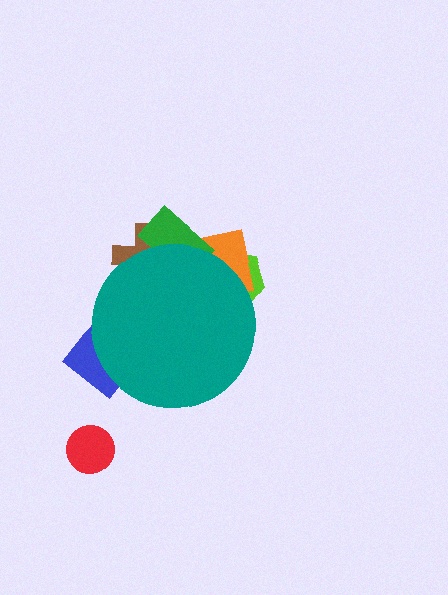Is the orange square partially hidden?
Yes, the orange square is partially hidden behind the teal circle.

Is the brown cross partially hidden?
Yes, the brown cross is partially hidden behind the teal circle.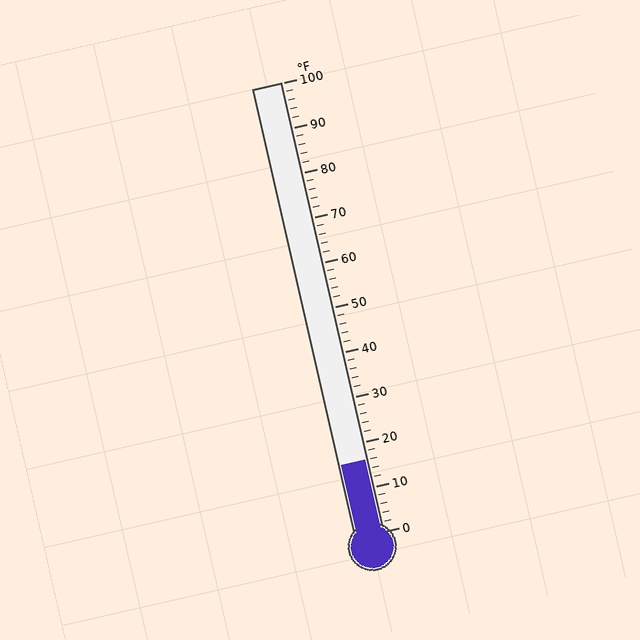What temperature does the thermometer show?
The thermometer shows approximately 16°F.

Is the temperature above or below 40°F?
The temperature is below 40°F.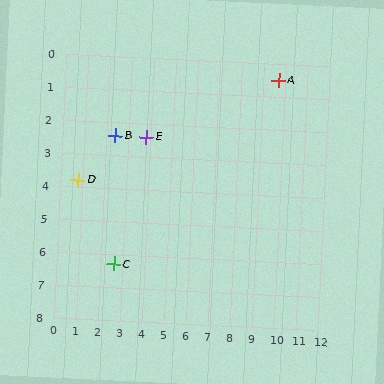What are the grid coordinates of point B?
Point B is at approximately (2.4, 2.4).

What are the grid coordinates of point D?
Point D is at approximately (0.8, 3.8).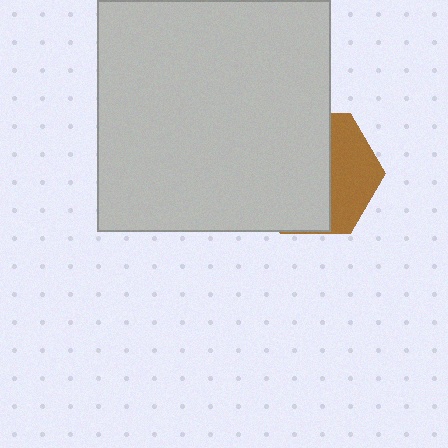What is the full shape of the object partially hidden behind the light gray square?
The partially hidden object is a brown hexagon.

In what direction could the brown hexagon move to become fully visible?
The brown hexagon could move right. That would shift it out from behind the light gray square entirely.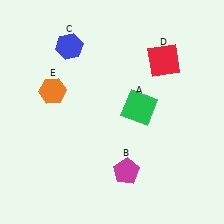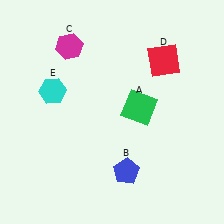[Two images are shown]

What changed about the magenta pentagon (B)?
In Image 1, B is magenta. In Image 2, it changed to blue.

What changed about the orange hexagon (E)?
In Image 1, E is orange. In Image 2, it changed to cyan.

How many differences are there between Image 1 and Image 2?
There are 3 differences between the two images.